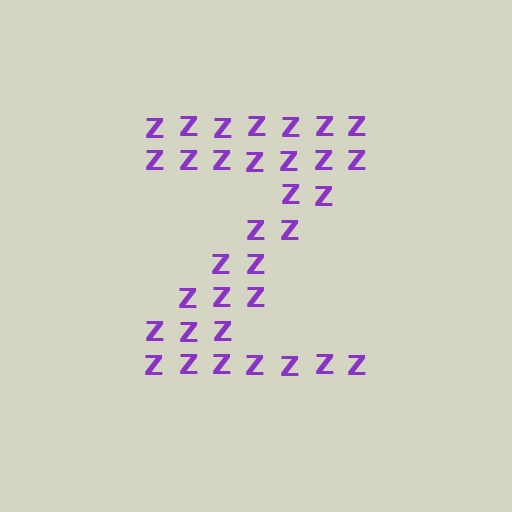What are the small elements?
The small elements are letter Z's.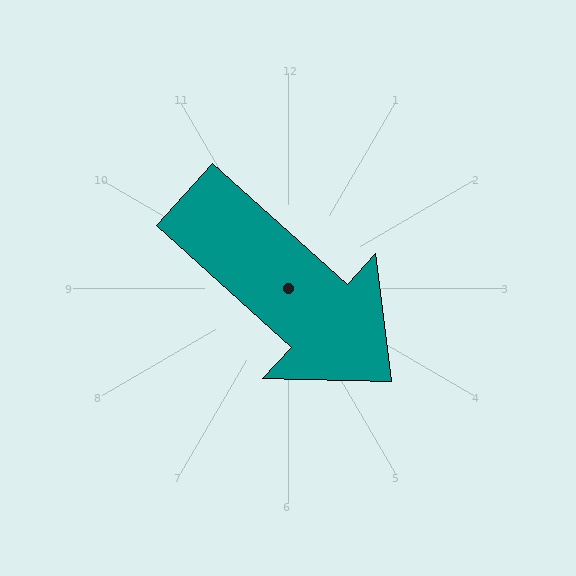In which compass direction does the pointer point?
Southeast.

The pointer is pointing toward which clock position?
Roughly 4 o'clock.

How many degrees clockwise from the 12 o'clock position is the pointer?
Approximately 132 degrees.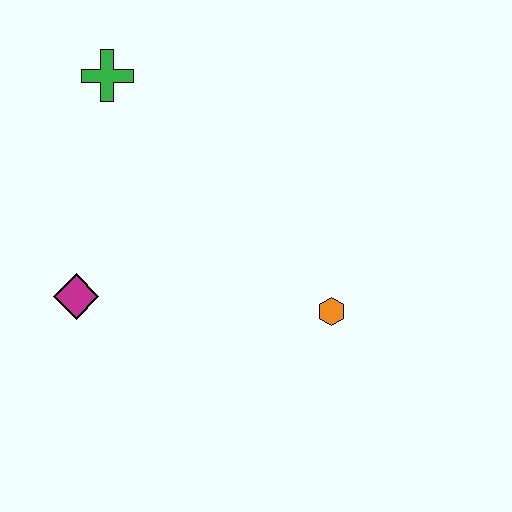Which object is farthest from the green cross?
The orange hexagon is farthest from the green cross.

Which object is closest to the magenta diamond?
The green cross is closest to the magenta diamond.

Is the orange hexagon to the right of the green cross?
Yes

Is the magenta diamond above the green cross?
No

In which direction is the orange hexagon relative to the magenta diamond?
The orange hexagon is to the right of the magenta diamond.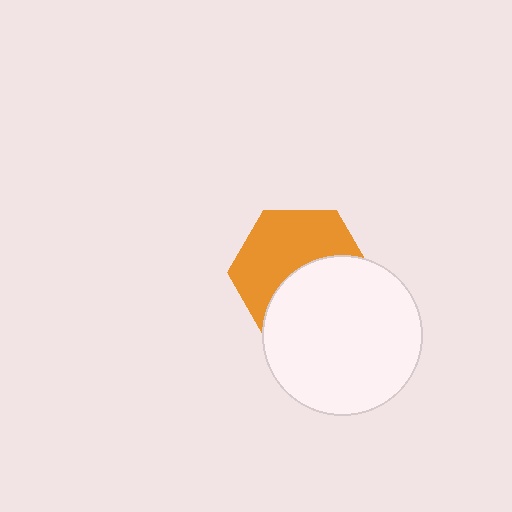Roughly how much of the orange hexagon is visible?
About half of it is visible (roughly 55%).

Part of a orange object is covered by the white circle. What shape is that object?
It is a hexagon.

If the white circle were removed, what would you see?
You would see the complete orange hexagon.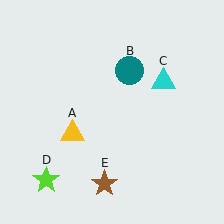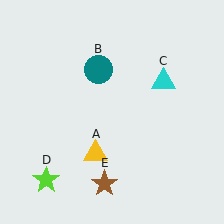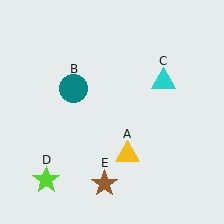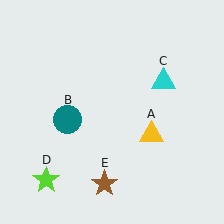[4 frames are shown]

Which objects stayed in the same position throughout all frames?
Cyan triangle (object C) and lime star (object D) and brown star (object E) remained stationary.